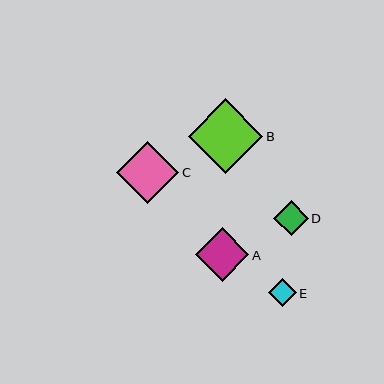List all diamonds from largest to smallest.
From largest to smallest: B, C, A, D, E.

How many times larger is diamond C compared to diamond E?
Diamond C is approximately 2.2 times the size of diamond E.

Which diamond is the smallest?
Diamond E is the smallest with a size of approximately 28 pixels.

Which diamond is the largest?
Diamond B is the largest with a size of approximately 75 pixels.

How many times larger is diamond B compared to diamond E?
Diamond B is approximately 2.7 times the size of diamond E.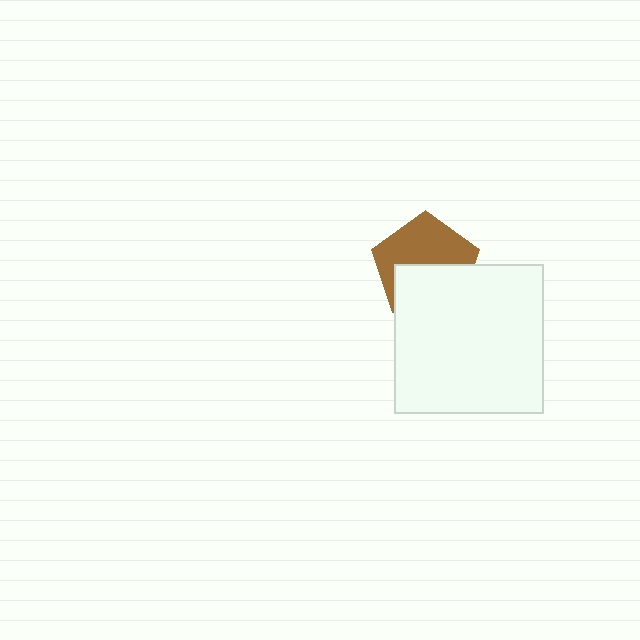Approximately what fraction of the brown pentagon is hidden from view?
Roughly 47% of the brown pentagon is hidden behind the white square.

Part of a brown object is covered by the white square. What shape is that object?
It is a pentagon.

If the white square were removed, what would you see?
You would see the complete brown pentagon.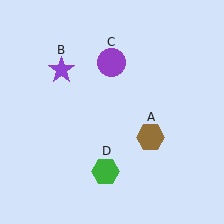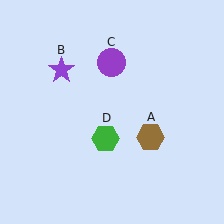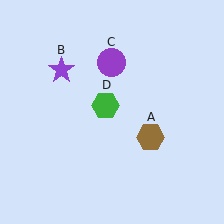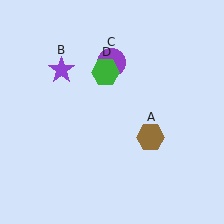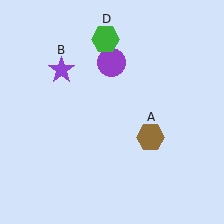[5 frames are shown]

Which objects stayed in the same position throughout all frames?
Brown hexagon (object A) and purple star (object B) and purple circle (object C) remained stationary.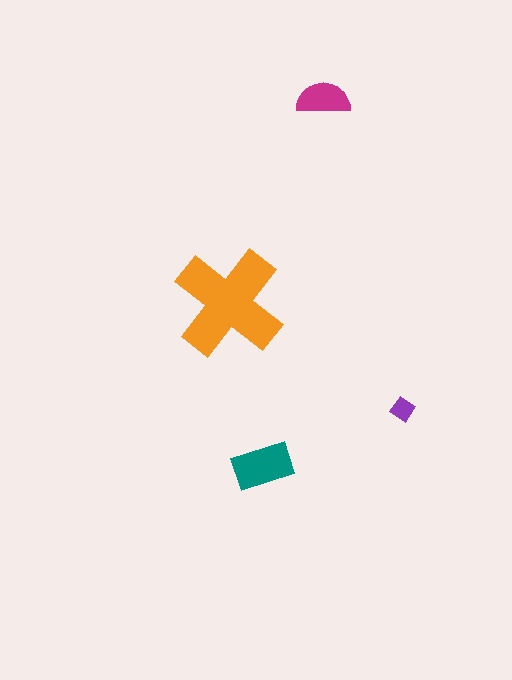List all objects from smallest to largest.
The purple diamond, the magenta semicircle, the teal rectangle, the orange cross.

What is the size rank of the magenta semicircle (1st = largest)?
3rd.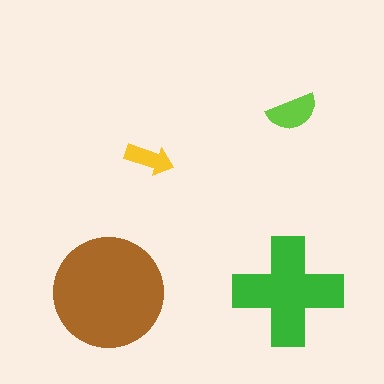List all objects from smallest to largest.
The yellow arrow, the lime semicircle, the green cross, the brown circle.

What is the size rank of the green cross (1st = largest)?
2nd.